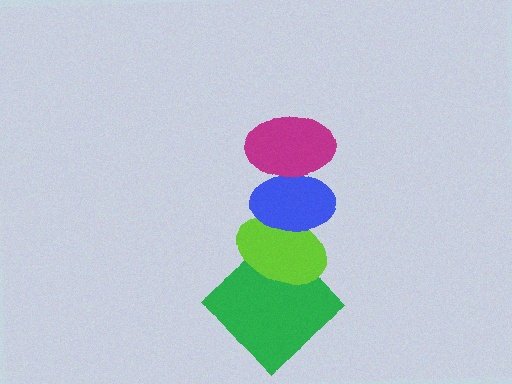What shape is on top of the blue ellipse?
The magenta ellipse is on top of the blue ellipse.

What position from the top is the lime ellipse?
The lime ellipse is 3rd from the top.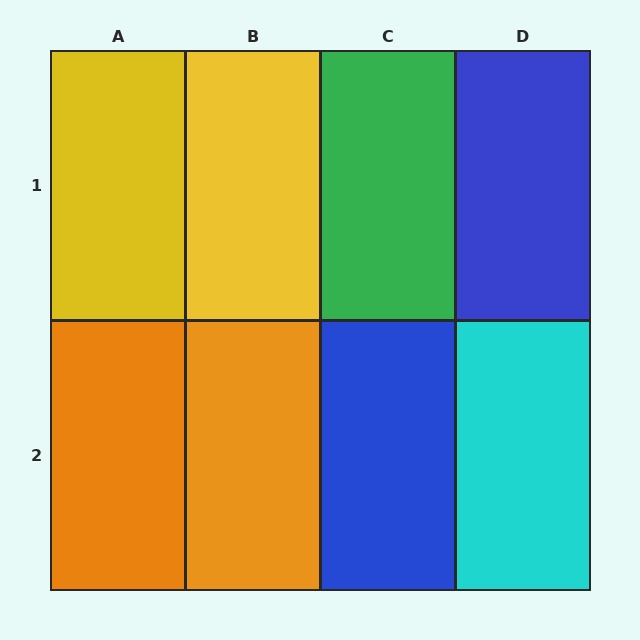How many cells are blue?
2 cells are blue.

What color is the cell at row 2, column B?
Orange.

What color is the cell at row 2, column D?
Cyan.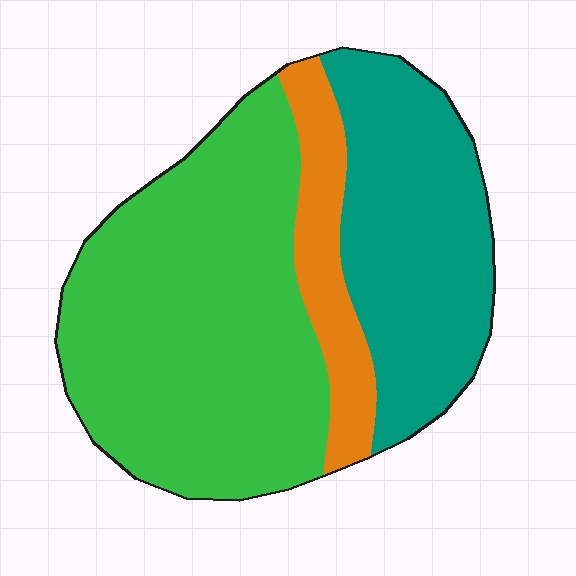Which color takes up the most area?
Green, at roughly 55%.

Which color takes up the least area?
Orange, at roughly 15%.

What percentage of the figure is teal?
Teal takes up about one third (1/3) of the figure.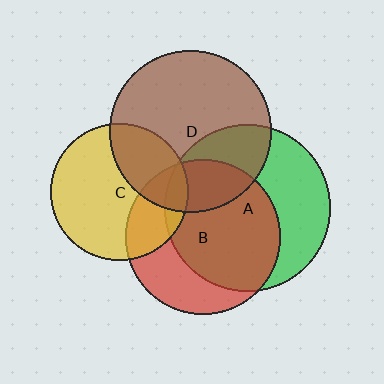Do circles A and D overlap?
Yes.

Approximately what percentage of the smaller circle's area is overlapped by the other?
Approximately 30%.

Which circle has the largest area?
Circle A (green).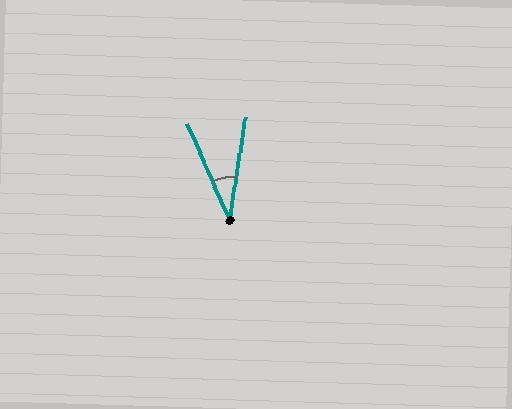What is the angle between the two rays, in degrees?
Approximately 32 degrees.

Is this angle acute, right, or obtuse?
It is acute.